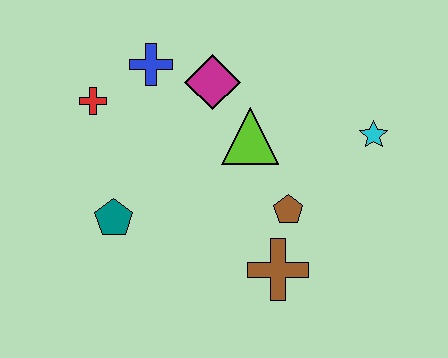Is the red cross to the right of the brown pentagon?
No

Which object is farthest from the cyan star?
The red cross is farthest from the cyan star.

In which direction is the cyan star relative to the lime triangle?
The cyan star is to the right of the lime triangle.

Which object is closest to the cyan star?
The brown pentagon is closest to the cyan star.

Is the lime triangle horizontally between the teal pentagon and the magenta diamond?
No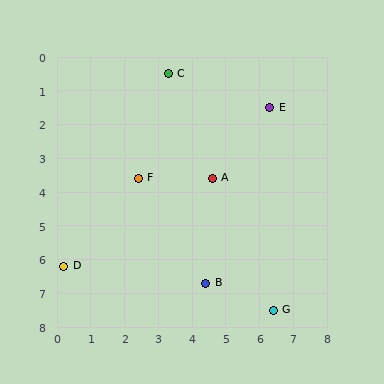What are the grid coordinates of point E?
Point E is at approximately (6.3, 1.5).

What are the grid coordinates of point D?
Point D is at approximately (0.2, 6.2).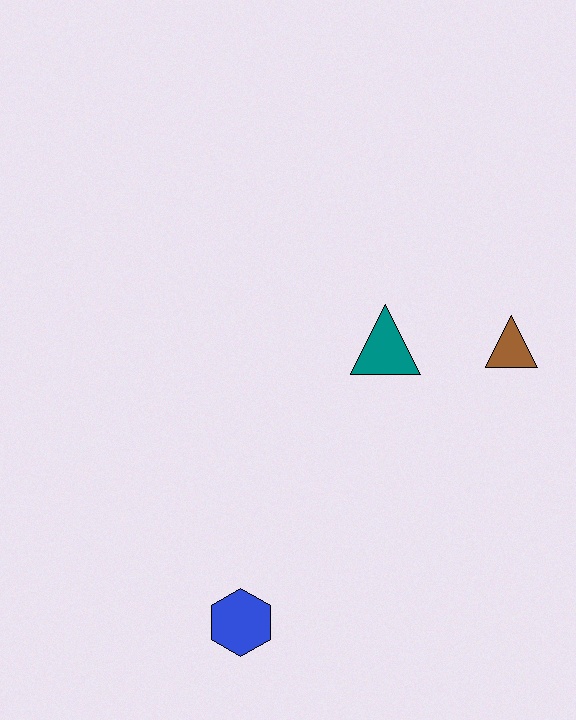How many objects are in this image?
There are 3 objects.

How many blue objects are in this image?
There is 1 blue object.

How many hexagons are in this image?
There is 1 hexagon.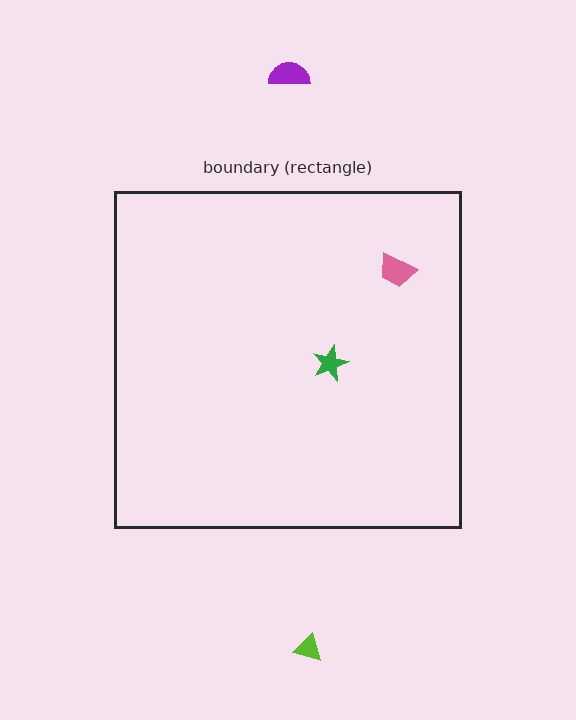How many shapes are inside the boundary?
2 inside, 2 outside.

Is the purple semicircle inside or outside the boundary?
Outside.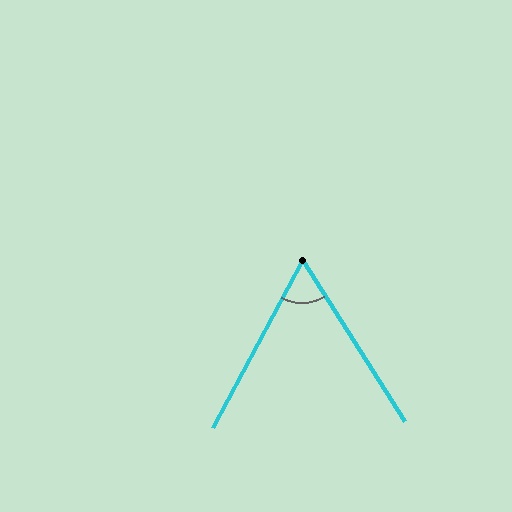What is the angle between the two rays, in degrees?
Approximately 61 degrees.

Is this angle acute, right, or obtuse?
It is acute.